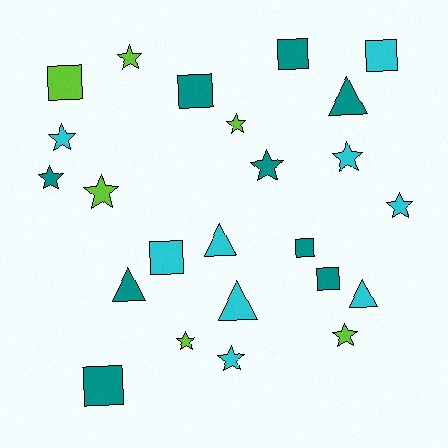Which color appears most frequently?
Cyan, with 9 objects.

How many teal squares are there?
There are 5 teal squares.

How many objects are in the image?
There are 24 objects.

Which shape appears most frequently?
Star, with 11 objects.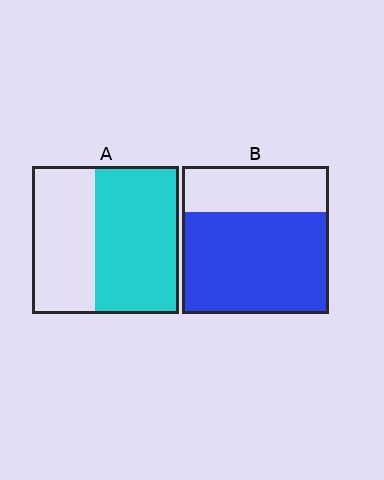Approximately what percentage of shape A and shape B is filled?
A is approximately 55% and B is approximately 70%.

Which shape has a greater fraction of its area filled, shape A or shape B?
Shape B.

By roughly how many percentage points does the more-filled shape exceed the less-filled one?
By roughly 10 percentage points (B over A).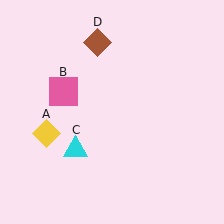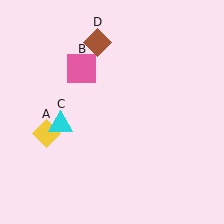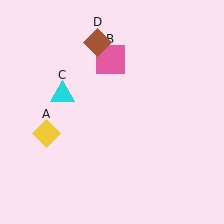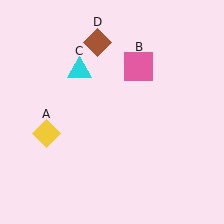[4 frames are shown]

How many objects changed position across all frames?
2 objects changed position: pink square (object B), cyan triangle (object C).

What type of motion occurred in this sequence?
The pink square (object B), cyan triangle (object C) rotated clockwise around the center of the scene.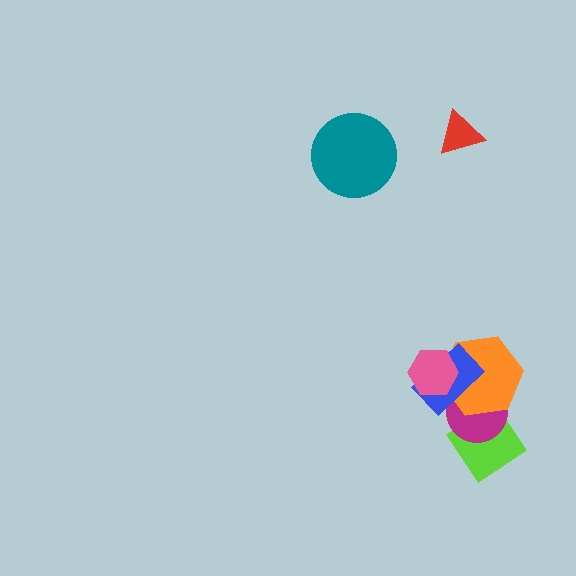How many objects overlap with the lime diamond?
1 object overlaps with the lime diamond.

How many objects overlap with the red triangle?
0 objects overlap with the red triangle.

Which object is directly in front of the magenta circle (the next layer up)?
The orange hexagon is directly in front of the magenta circle.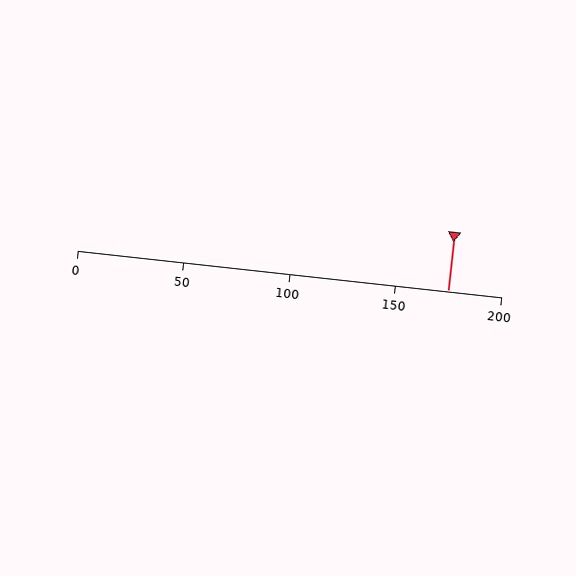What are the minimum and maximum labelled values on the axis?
The axis runs from 0 to 200.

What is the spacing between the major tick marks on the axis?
The major ticks are spaced 50 apart.